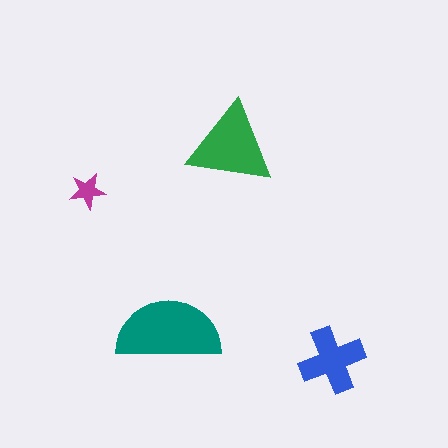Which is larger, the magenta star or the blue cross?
The blue cross.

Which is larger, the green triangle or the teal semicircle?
The teal semicircle.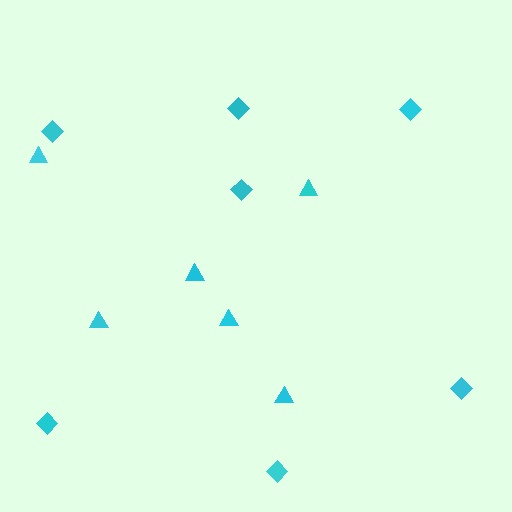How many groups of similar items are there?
There are 2 groups: one group of diamonds (7) and one group of triangles (6).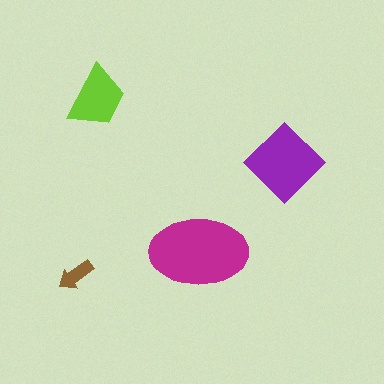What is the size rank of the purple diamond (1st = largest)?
2nd.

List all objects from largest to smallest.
The magenta ellipse, the purple diamond, the lime trapezoid, the brown arrow.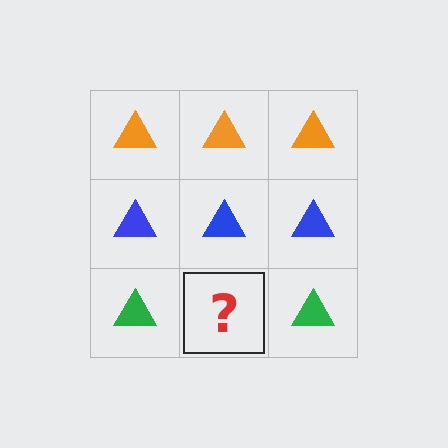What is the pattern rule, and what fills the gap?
The rule is that each row has a consistent color. The gap should be filled with a green triangle.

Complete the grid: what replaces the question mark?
The question mark should be replaced with a green triangle.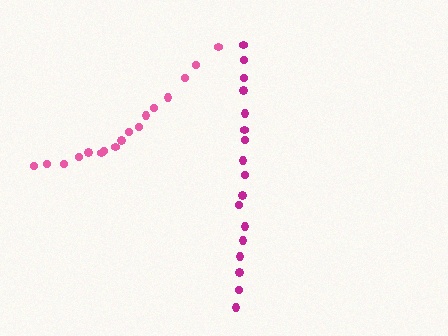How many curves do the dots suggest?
There are 2 distinct paths.